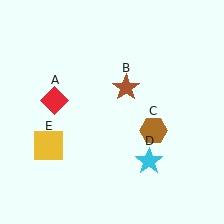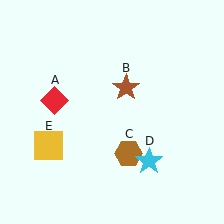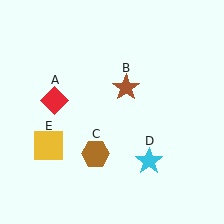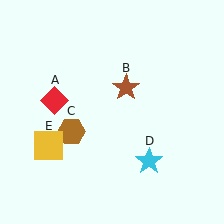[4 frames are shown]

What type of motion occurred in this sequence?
The brown hexagon (object C) rotated clockwise around the center of the scene.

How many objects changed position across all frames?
1 object changed position: brown hexagon (object C).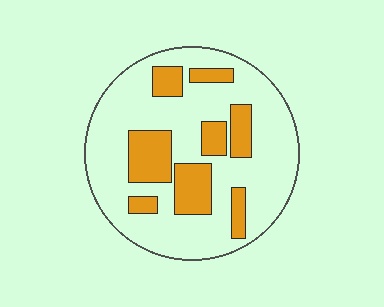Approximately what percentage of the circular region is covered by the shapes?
Approximately 25%.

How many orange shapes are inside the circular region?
8.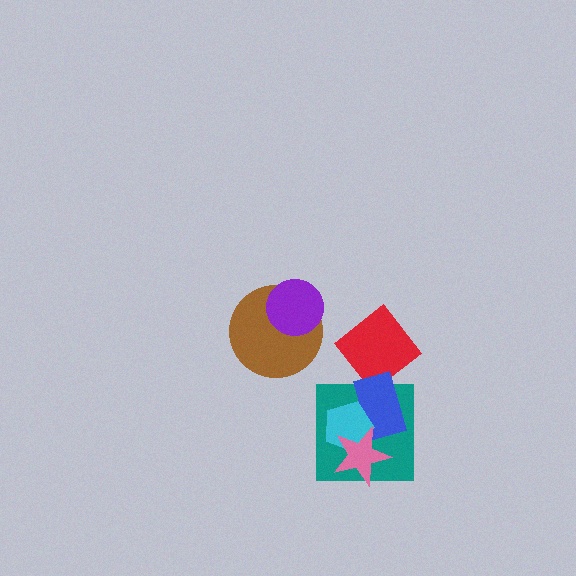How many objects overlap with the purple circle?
1 object overlaps with the purple circle.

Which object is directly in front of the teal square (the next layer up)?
The blue rectangle is directly in front of the teal square.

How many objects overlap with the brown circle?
1 object overlaps with the brown circle.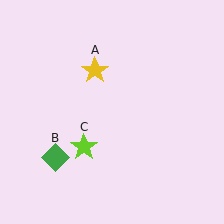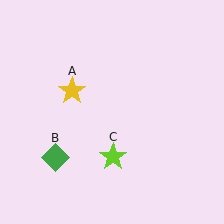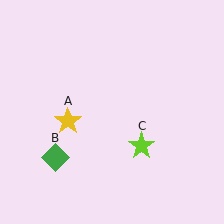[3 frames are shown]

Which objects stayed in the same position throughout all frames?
Green diamond (object B) remained stationary.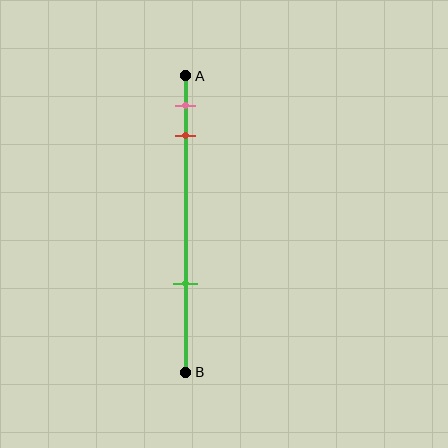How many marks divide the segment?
There are 3 marks dividing the segment.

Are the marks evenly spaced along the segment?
No, the marks are not evenly spaced.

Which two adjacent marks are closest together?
The pink and red marks are the closest adjacent pair.